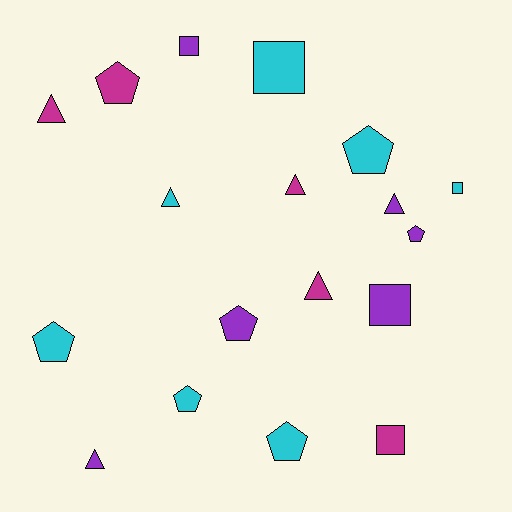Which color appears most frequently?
Cyan, with 7 objects.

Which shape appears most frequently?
Pentagon, with 7 objects.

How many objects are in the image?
There are 18 objects.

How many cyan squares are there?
There are 2 cyan squares.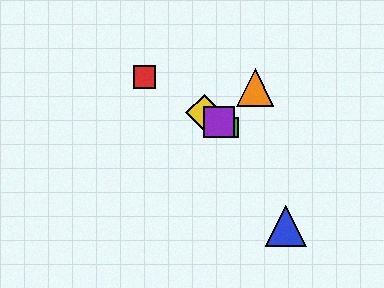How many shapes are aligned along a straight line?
4 shapes (the red square, the green square, the yellow diamond, the purple square) are aligned along a straight line.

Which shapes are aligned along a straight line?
The red square, the green square, the yellow diamond, the purple square are aligned along a straight line.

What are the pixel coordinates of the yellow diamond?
The yellow diamond is at (204, 113).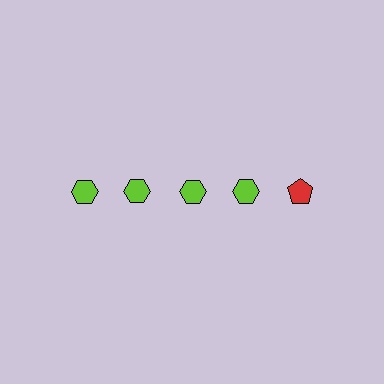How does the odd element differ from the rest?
It differs in both color (red instead of lime) and shape (pentagon instead of hexagon).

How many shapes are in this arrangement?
There are 5 shapes arranged in a grid pattern.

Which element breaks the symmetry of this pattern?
The red pentagon in the top row, rightmost column breaks the symmetry. All other shapes are lime hexagons.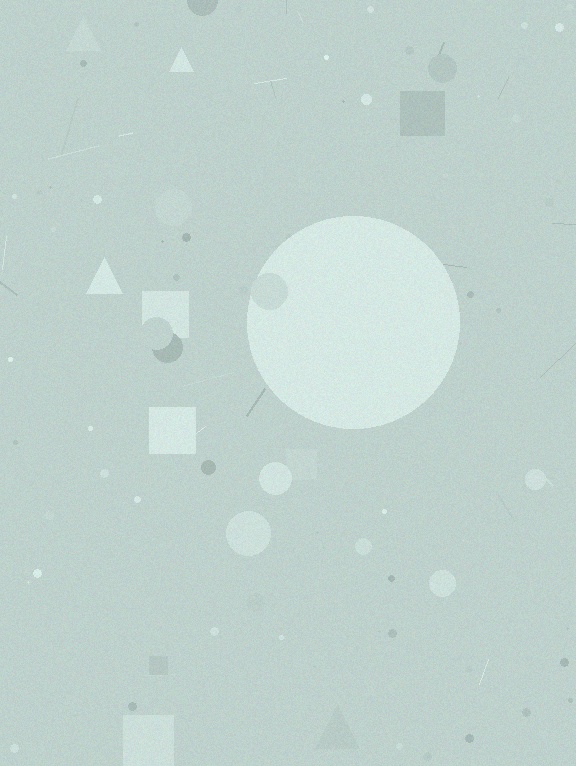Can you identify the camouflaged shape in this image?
The camouflaged shape is a circle.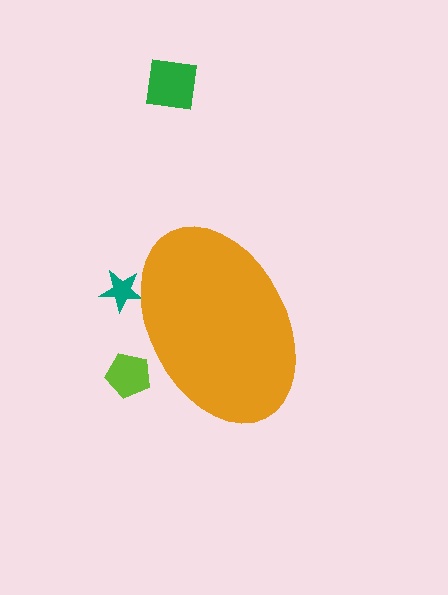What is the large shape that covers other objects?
An orange ellipse.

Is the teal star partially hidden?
Yes, the teal star is partially hidden behind the orange ellipse.